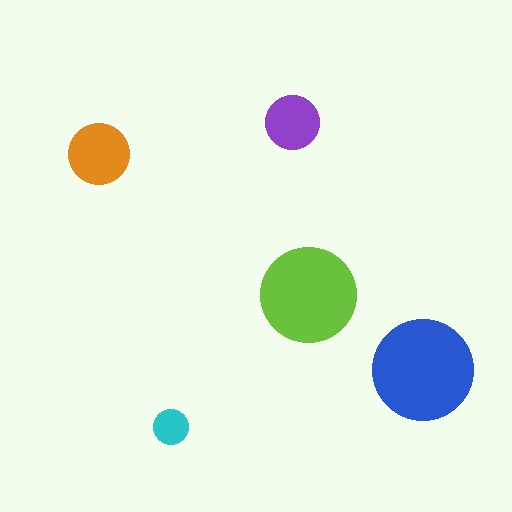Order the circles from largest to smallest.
the blue one, the lime one, the orange one, the purple one, the cyan one.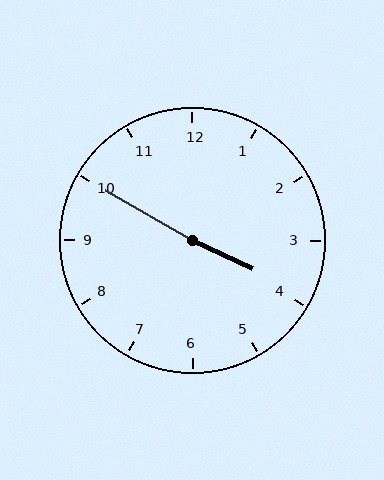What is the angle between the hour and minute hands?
Approximately 175 degrees.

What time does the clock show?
3:50.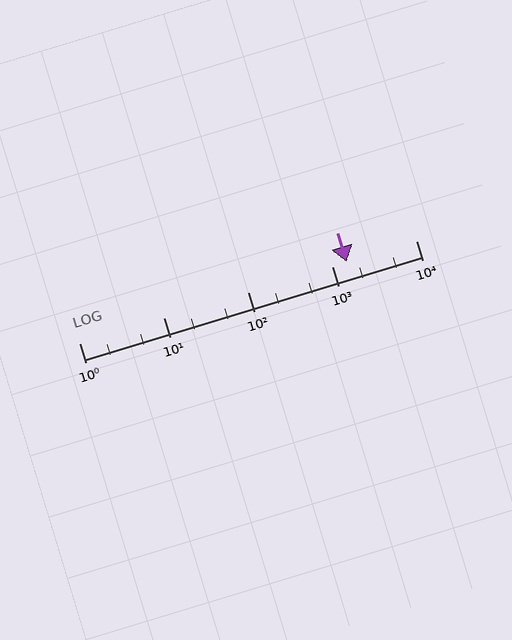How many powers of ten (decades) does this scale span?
The scale spans 4 decades, from 1 to 10000.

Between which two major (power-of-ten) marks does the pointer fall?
The pointer is between 1000 and 10000.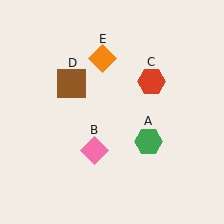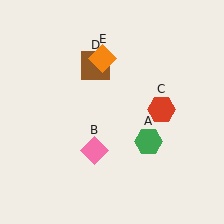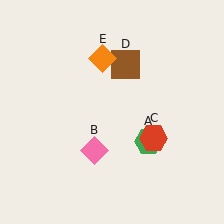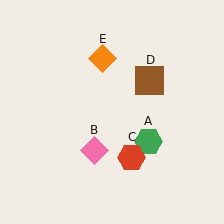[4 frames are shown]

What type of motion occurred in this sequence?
The red hexagon (object C), brown square (object D) rotated clockwise around the center of the scene.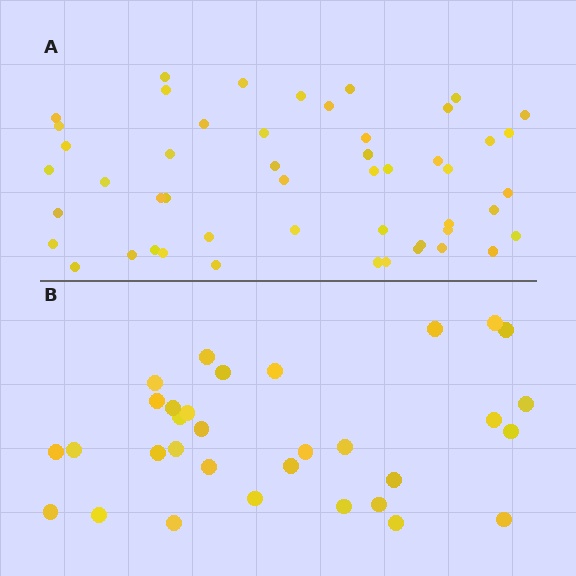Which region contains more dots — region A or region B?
Region A (the top region) has more dots.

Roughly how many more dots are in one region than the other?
Region A has approximately 20 more dots than region B.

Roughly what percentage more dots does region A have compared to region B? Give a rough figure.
About 55% more.